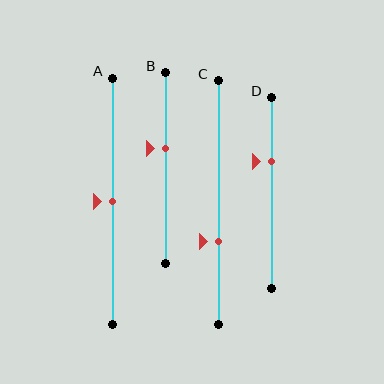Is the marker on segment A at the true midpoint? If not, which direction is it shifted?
Yes, the marker on segment A is at the true midpoint.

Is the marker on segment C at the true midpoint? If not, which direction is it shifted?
No, the marker on segment C is shifted downward by about 16% of the segment length.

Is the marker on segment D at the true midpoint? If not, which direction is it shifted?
No, the marker on segment D is shifted upward by about 17% of the segment length.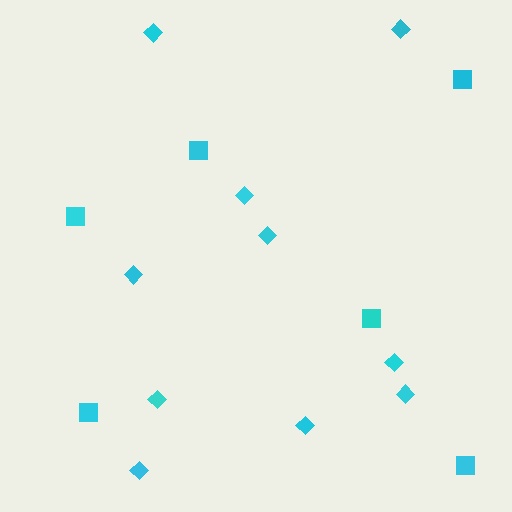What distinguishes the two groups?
There are 2 groups: one group of squares (6) and one group of diamonds (10).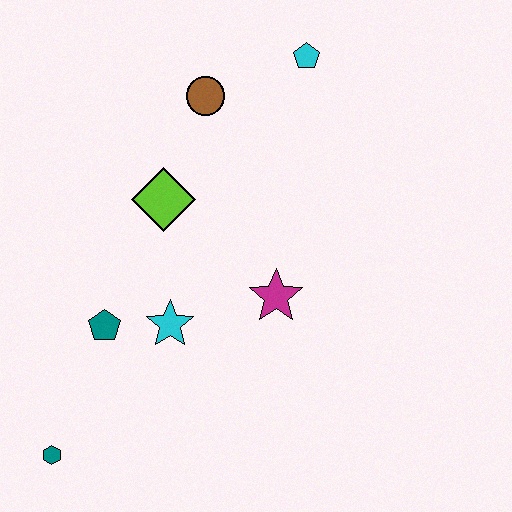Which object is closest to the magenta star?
The cyan star is closest to the magenta star.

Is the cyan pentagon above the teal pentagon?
Yes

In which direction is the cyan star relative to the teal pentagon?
The cyan star is to the right of the teal pentagon.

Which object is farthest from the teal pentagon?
The cyan pentagon is farthest from the teal pentagon.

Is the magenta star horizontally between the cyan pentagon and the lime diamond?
Yes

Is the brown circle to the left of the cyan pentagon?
Yes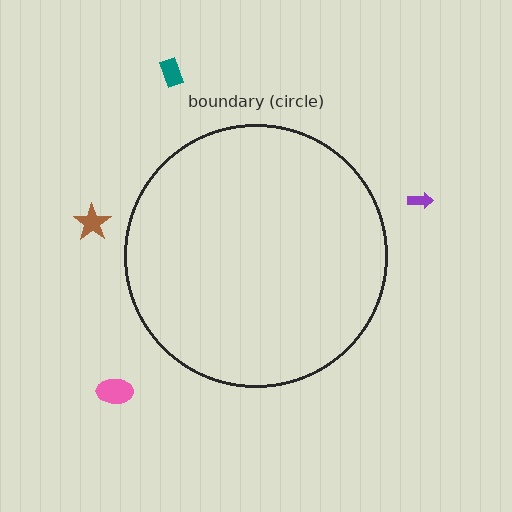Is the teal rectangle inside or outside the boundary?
Outside.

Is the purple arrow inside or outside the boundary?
Outside.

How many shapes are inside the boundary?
0 inside, 4 outside.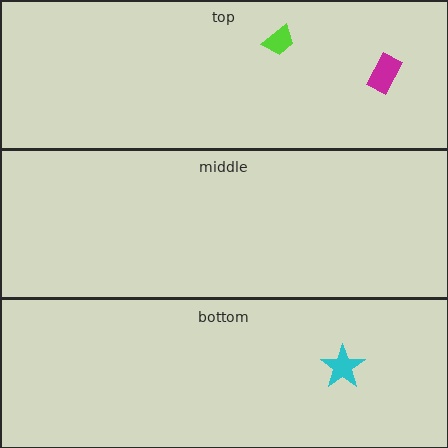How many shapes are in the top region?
2.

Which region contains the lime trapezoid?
The top region.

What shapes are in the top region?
The lime trapezoid, the magenta rectangle.